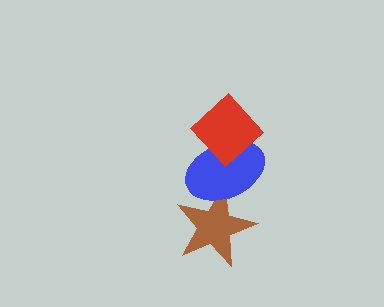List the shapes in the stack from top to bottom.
From top to bottom: the red diamond, the blue ellipse, the brown star.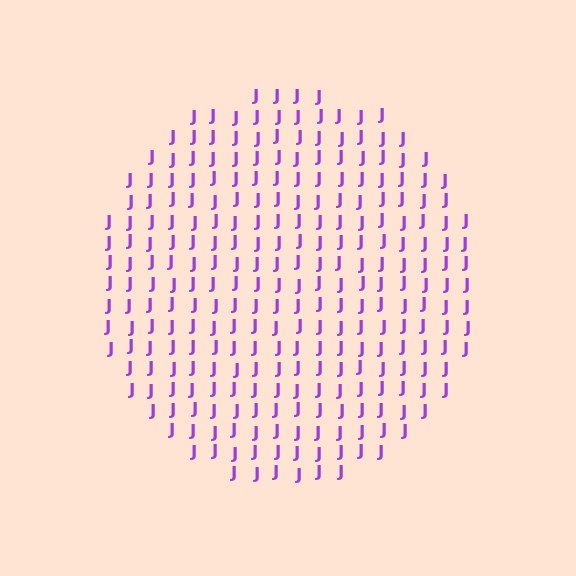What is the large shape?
The large shape is a circle.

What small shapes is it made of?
It is made of small letter J's.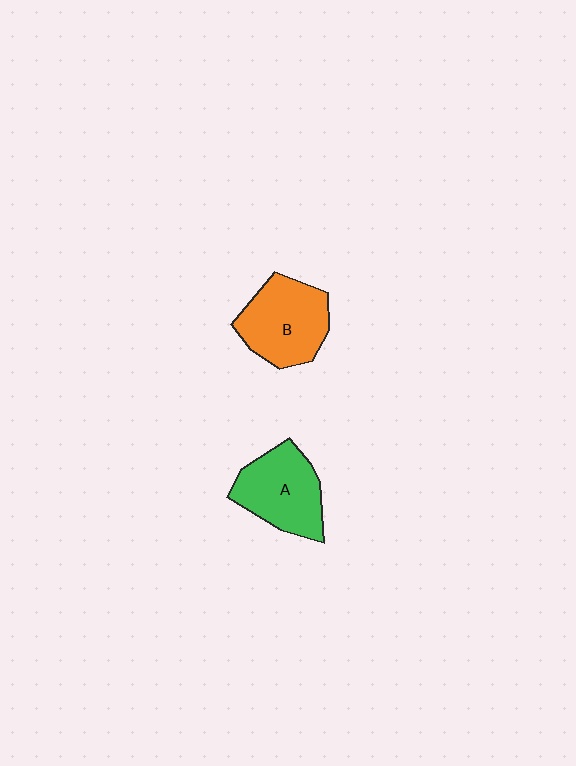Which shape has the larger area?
Shape B (orange).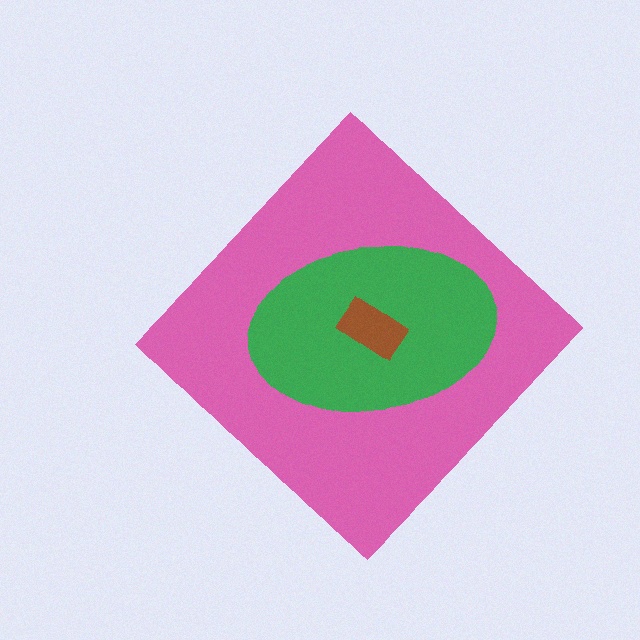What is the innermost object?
The brown rectangle.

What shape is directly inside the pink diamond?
The green ellipse.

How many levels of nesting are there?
3.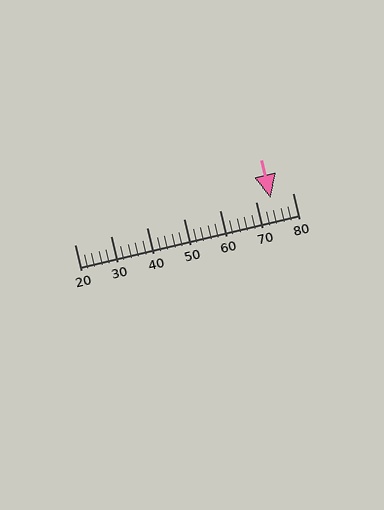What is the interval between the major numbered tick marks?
The major tick marks are spaced 10 units apart.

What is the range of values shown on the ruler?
The ruler shows values from 20 to 80.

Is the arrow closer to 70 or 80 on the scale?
The arrow is closer to 70.